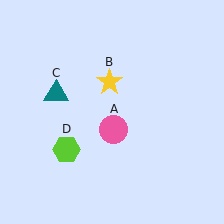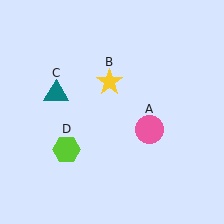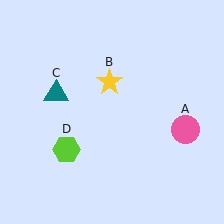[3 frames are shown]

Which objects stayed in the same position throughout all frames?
Yellow star (object B) and teal triangle (object C) and lime hexagon (object D) remained stationary.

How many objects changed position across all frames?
1 object changed position: pink circle (object A).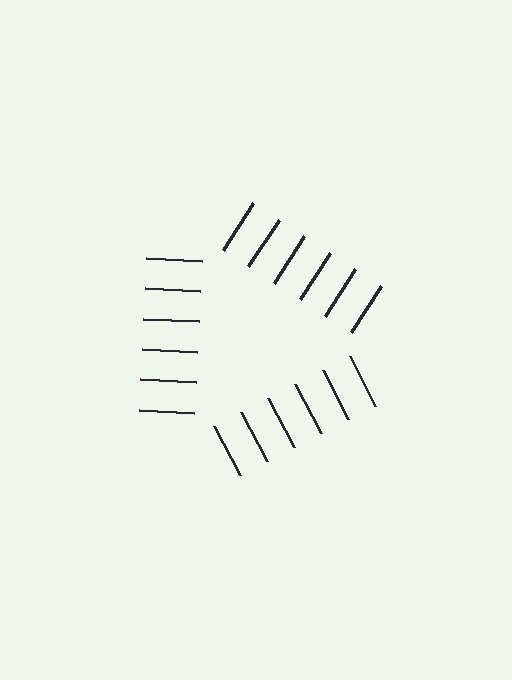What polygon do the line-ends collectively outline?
An illusory triangle — the line segments terminate on its edges but no continuous stroke is drawn.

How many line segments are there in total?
18 — 6 along each of the 3 edges.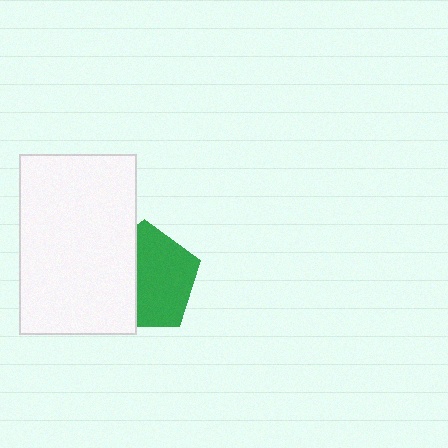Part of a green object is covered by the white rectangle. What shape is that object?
It is a pentagon.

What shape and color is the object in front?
The object in front is a white rectangle.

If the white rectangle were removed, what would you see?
You would see the complete green pentagon.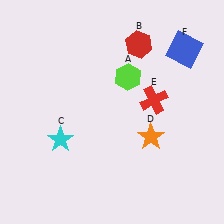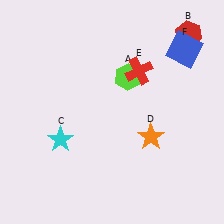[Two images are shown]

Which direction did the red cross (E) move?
The red cross (E) moved up.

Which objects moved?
The objects that moved are: the red hexagon (B), the red cross (E).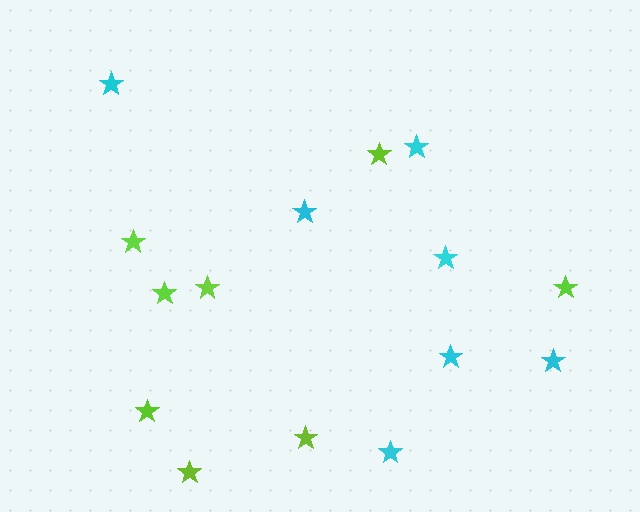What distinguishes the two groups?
There are 2 groups: one group of cyan stars (7) and one group of lime stars (8).